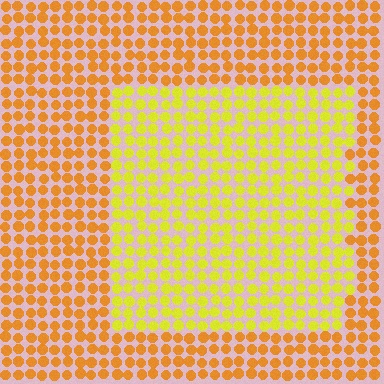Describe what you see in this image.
The image is filled with small orange elements in a uniform arrangement. A rectangle-shaped region is visible where the elements are tinted to a slightly different hue, forming a subtle color boundary.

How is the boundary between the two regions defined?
The boundary is defined purely by a slight shift in hue (about 33 degrees). Spacing, size, and orientation are identical on both sides.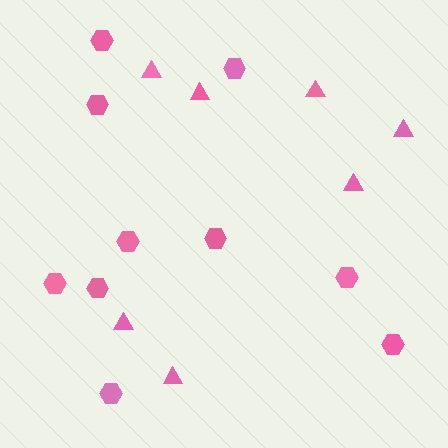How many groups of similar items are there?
There are 2 groups: one group of hexagons (10) and one group of triangles (7).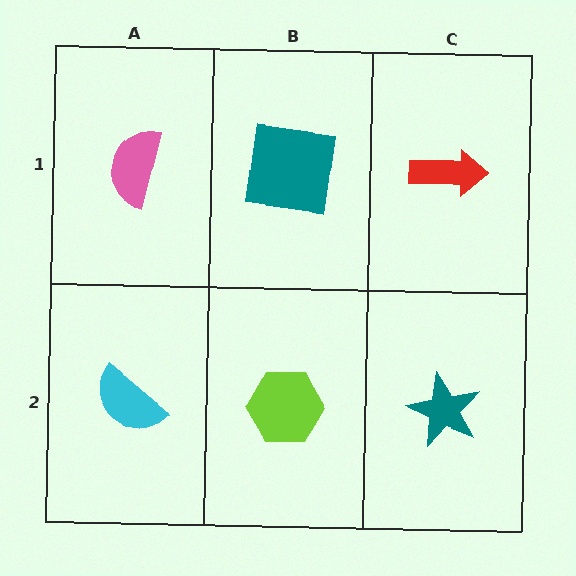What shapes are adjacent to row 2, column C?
A red arrow (row 1, column C), a lime hexagon (row 2, column B).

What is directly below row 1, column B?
A lime hexagon.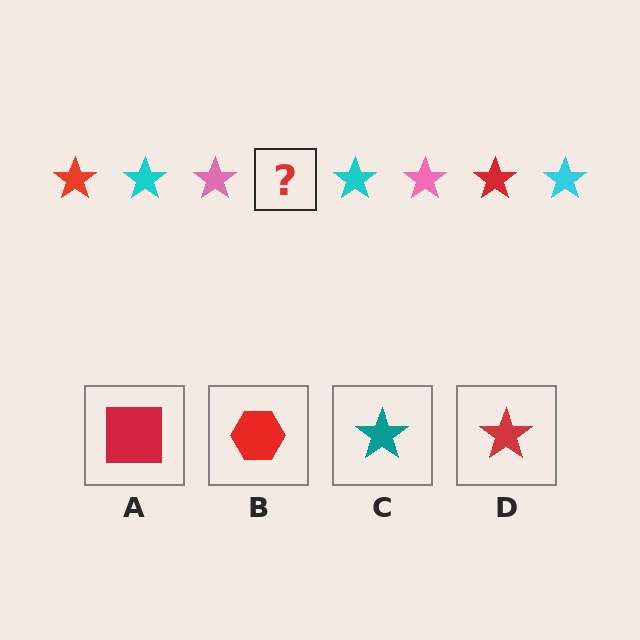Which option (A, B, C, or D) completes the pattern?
D.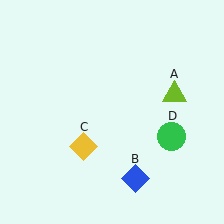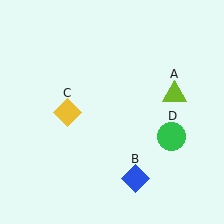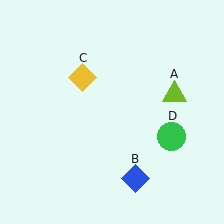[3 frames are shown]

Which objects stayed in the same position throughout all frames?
Lime triangle (object A) and blue diamond (object B) and green circle (object D) remained stationary.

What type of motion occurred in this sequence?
The yellow diamond (object C) rotated clockwise around the center of the scene.